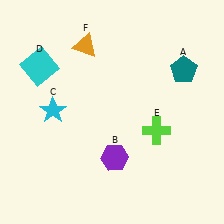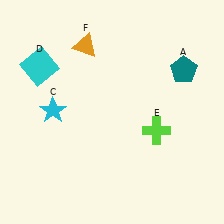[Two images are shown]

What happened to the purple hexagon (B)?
The purple hexagon (B) was removed in Image 2. It was in the bottom-right area of Image 1.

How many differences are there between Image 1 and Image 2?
There is 1 difference between the two images.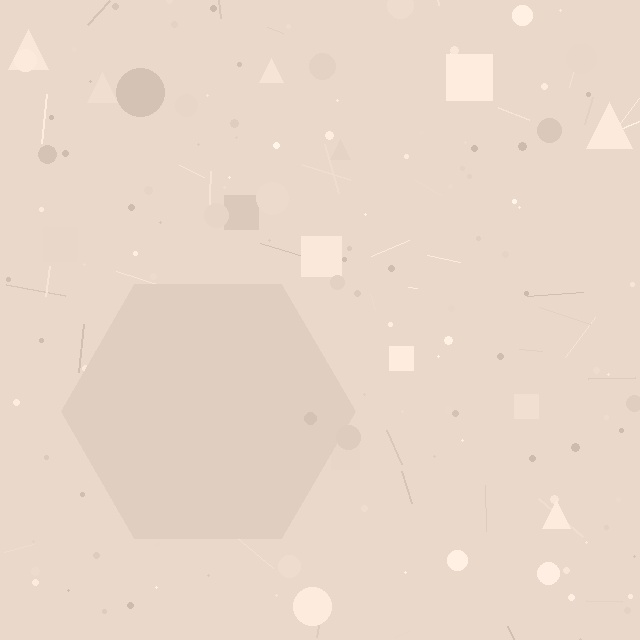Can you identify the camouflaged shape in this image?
The camouflaged shape is a hexagon.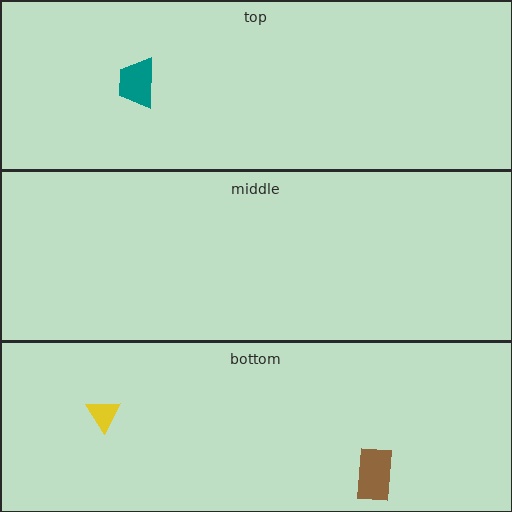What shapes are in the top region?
The teal trapezoid.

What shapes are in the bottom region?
The brown rectangle, the yellow triangle.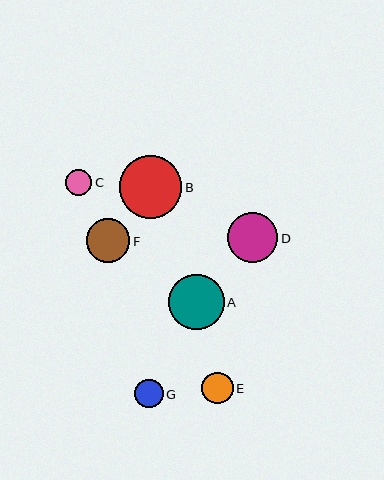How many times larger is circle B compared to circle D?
Circle B is approximately 1.3 times the size of circle D.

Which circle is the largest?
Circle B is the largest with a size of approximately 63 pixels.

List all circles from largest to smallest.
From largest to smallest: B, A, D, F, E, G, C.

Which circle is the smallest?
Circle C is the smallest with a size of approximately 27 pixels.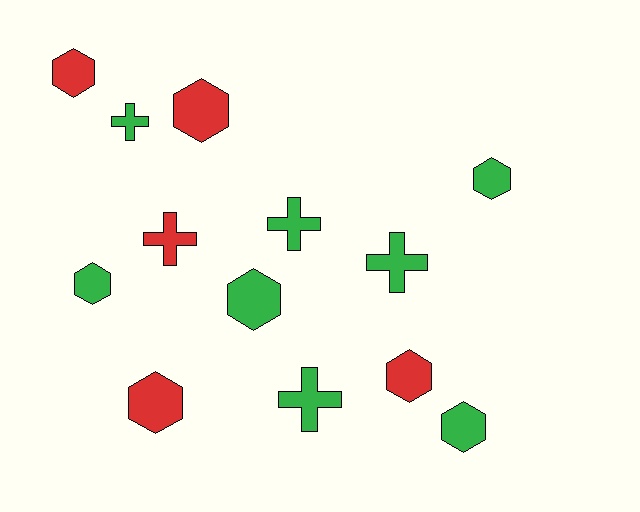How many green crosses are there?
There are 4 green crosses.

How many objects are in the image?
There are 13 objects.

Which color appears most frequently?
Green, with 8 objects.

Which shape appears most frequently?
Hexagon, with 8 objects.